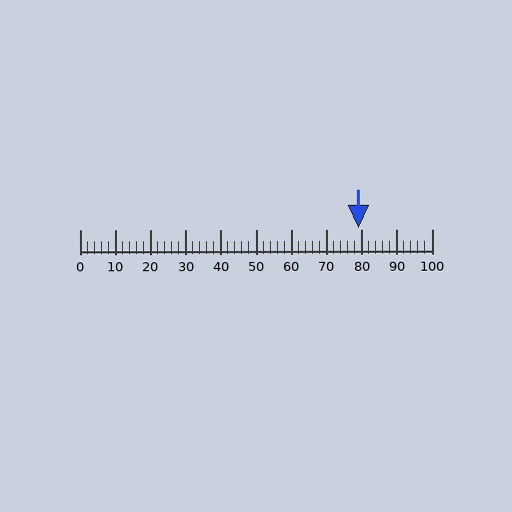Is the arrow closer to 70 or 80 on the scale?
The arrow is closer to 80.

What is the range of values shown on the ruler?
The ruler shows values from 0 to 100.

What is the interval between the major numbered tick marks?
The major tick marks are spaced 10 units apart.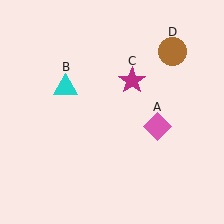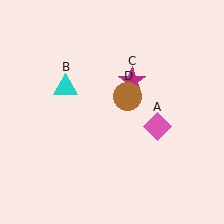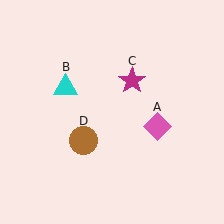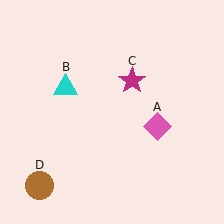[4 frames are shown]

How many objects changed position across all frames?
1 object changed position: brown circle (object D).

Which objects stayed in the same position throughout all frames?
Pink diamond (object A) and cyan triangle (object B) and magenta star (object C) remained stationary.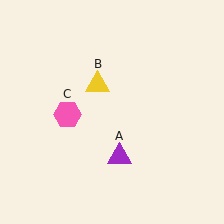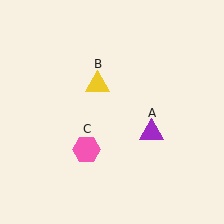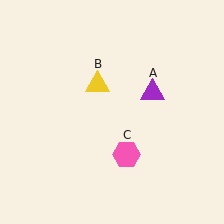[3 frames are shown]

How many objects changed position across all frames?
2 objects changed position: purple triangle (object A), pink hexagon (object C).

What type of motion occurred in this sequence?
The purple triangle (object A), pink hexagon (object C) rotated counterclockwise around the center of the scene.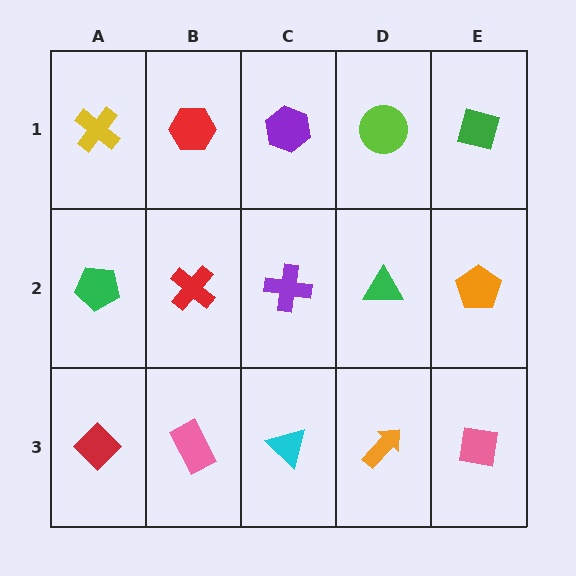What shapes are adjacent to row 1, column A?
A green pentagon (row 2, column A), a red hexagon (row 1, column B).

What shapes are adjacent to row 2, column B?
A red hexagon (row 1, column B), a pink rectangle (row 3, column B), a green pentagon (row 2, column A), a purple cross (row 2, column C).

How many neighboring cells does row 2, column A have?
3.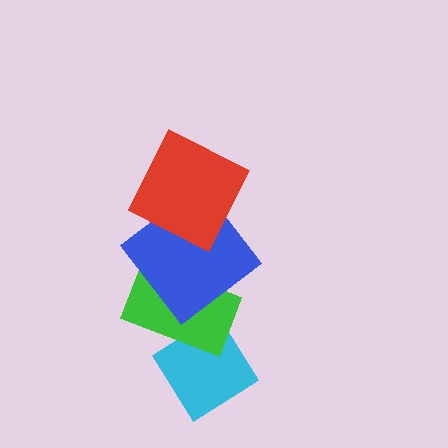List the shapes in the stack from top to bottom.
From top to bottom: the red square, the blue diamond, the green rectangle, the cyan diamond.